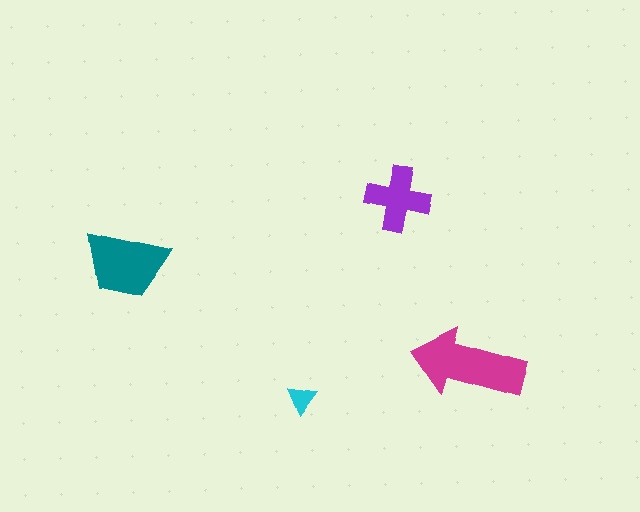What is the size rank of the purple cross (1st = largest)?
3rd.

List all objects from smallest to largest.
The cyan triangle, the purple cross, the teal trapezoid, the magenta arrow.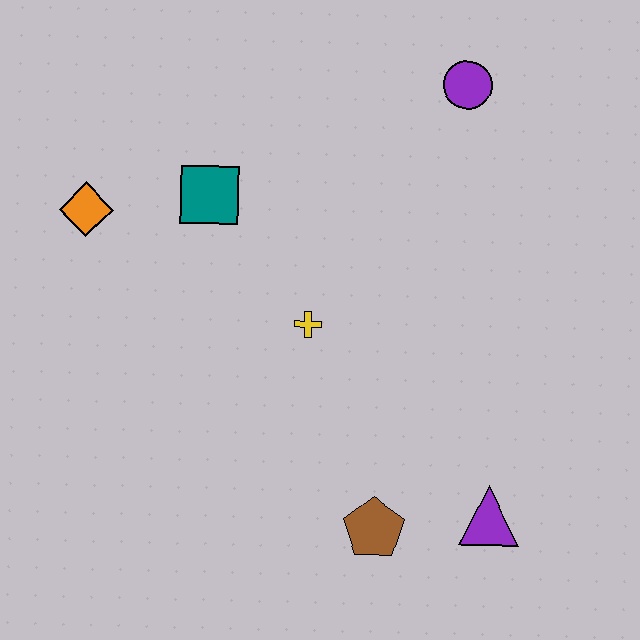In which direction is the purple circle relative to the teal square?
The purple circle is to the right of the teal square.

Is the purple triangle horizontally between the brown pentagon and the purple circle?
No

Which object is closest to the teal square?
The orange diamond is closest to the teal square.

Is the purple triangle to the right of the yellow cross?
Yes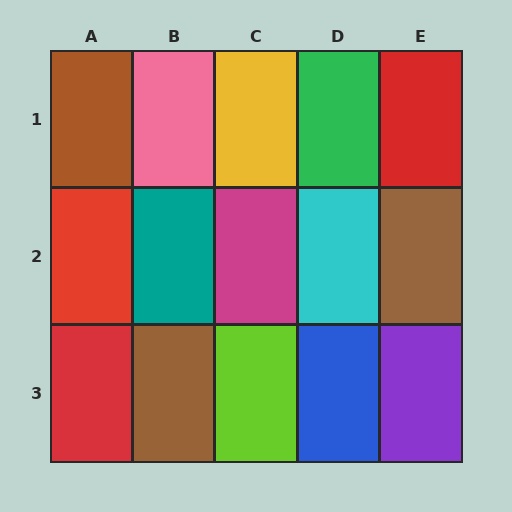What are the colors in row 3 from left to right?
Red, brown, lime, blue, purple.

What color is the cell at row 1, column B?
Pink.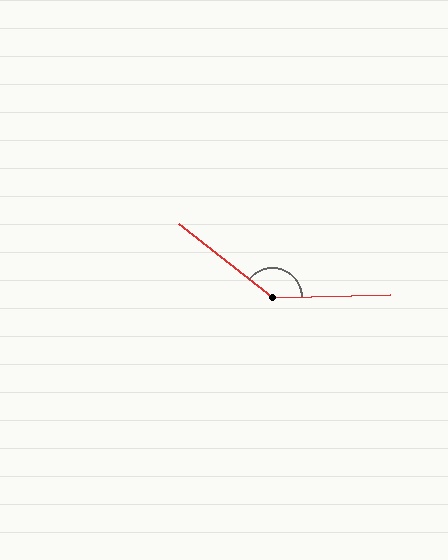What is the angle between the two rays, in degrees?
Approximately 140 degrees.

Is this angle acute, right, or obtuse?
It is obtuse.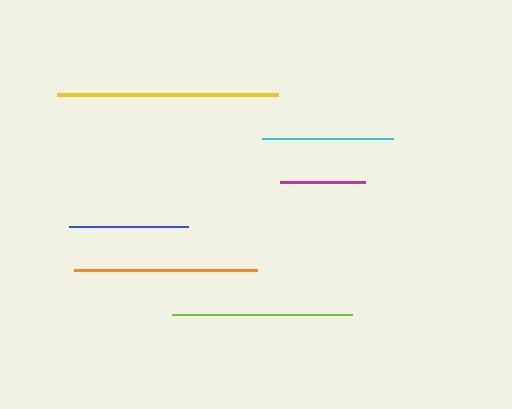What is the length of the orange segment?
The orange segment is approximately 184 pixels long.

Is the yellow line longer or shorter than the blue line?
The yellow line is longer than the blue line.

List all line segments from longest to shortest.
From longest to shortest: yellow, orange, lime, cyan, blue, magenta.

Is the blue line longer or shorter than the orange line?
The orange line is longer than the blue line.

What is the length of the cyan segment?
The cyan segment is approximately 131 pixels long.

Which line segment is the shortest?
The magenta line is the shortest at approximately 85 pixels.